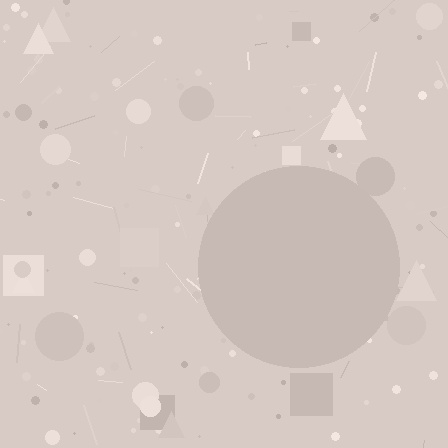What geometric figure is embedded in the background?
A circle is embedded in the background.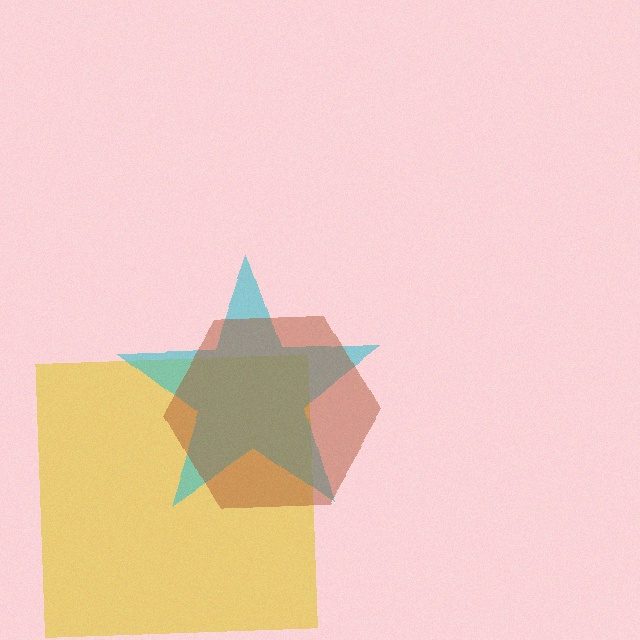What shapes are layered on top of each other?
The layered shapes are: a yellow square, a cyan star, a brown hexagon.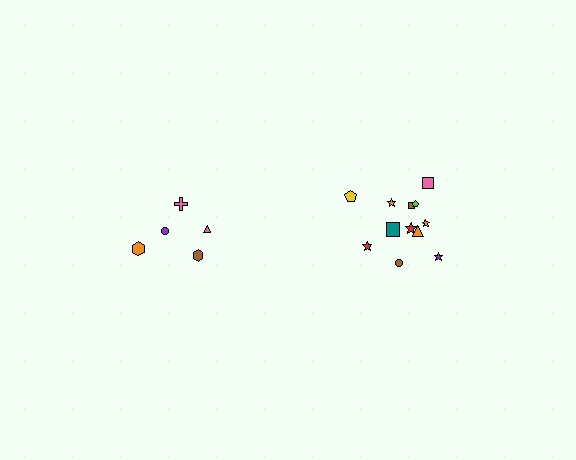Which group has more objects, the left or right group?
The right group.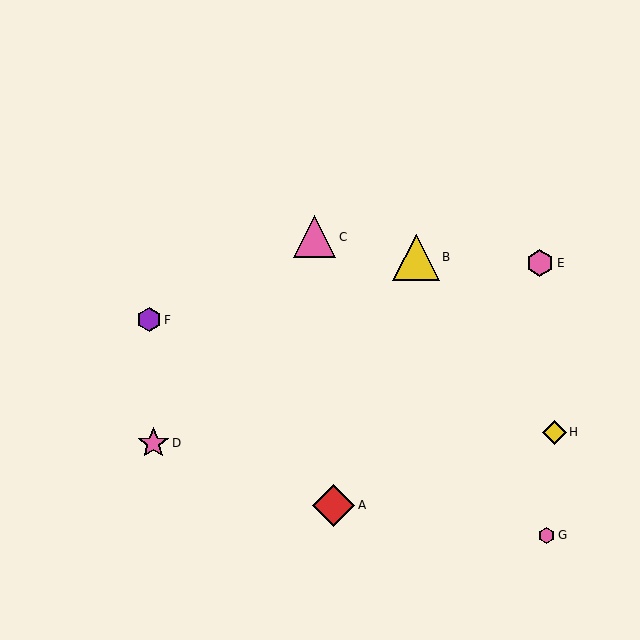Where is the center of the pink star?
The center of the pink star is at (153, 443).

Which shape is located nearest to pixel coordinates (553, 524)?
The pink hexagon (labeled G) at (547, 535) is nearest to that location.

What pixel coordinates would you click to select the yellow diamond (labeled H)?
Click at (554, 432) to select the yellow diamond H.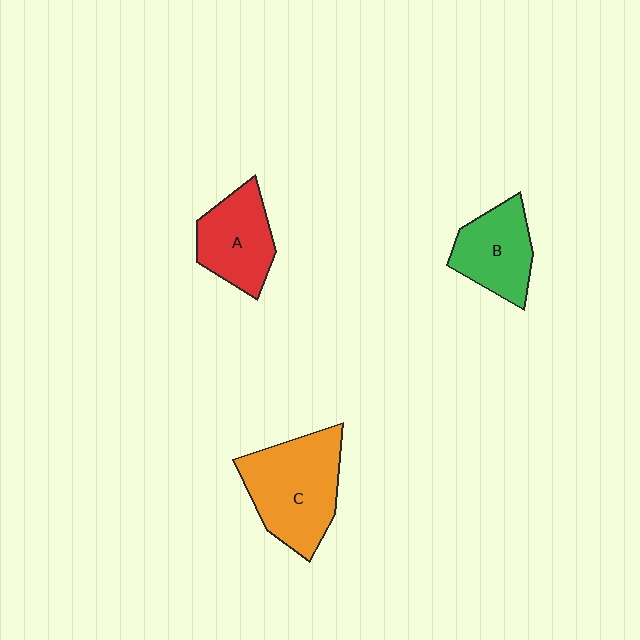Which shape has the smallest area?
Shape B (green).